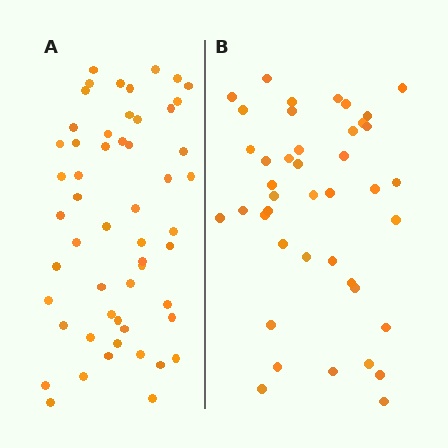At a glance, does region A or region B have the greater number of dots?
Region A (the left region) has more dots.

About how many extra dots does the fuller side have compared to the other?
Region A has roughly 12 or so more dots than region B.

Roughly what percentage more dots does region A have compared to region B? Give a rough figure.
About 30% more.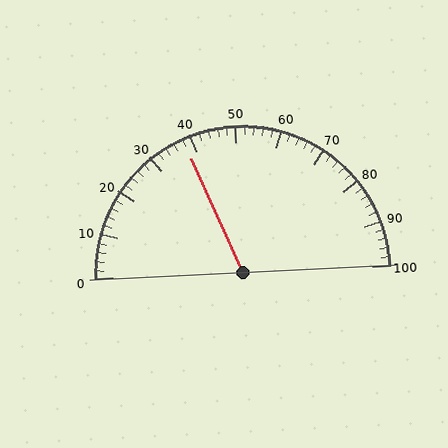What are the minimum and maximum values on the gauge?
The gauge ranges from 0 to 100.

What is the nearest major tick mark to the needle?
The nearest major tick mark is 40.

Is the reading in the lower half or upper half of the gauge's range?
The reading is in the lower half of the range (0 to 100).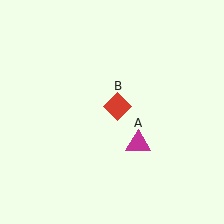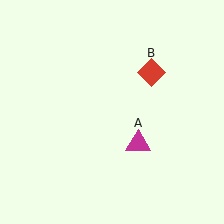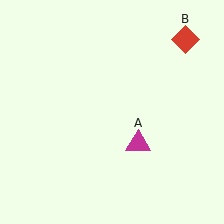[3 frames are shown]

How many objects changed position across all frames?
1 object changed position: red diamond (object B).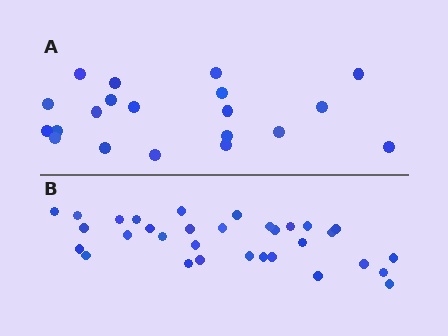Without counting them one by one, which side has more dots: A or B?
Region B (the bottom region) has more dots.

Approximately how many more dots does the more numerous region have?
Region B has roughly 12 or so more dots than region A.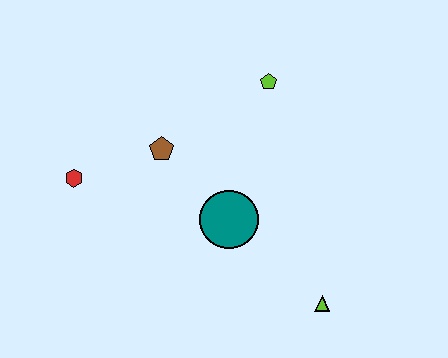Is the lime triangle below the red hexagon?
Yes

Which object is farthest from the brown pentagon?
The lime triangle is farthest from the brown pentagon.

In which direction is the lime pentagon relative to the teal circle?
The lime pentagon is above the teal circle.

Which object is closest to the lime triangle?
The teal circle is closest to the lime triangle.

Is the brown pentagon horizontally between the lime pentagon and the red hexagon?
Yes